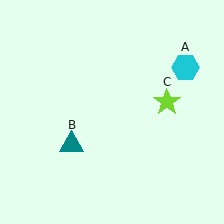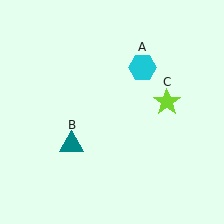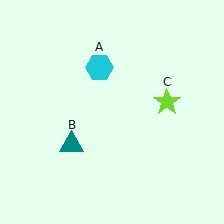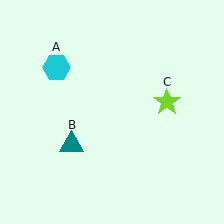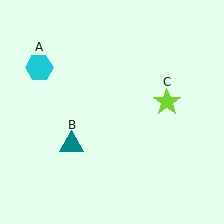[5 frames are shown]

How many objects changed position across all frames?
1 object changed position: cyan hexagon (object A).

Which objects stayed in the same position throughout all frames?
Teal triangle (object B) and lime star (object C) remained stationary.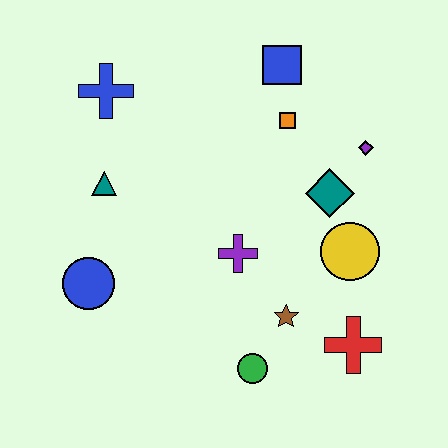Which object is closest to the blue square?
The orange square is closest to the blue square.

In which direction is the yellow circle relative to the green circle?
The yellow circle is above the green circle.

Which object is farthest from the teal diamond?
The blue circle is farthest from the teal diamond.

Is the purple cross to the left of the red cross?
Yes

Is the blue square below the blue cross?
No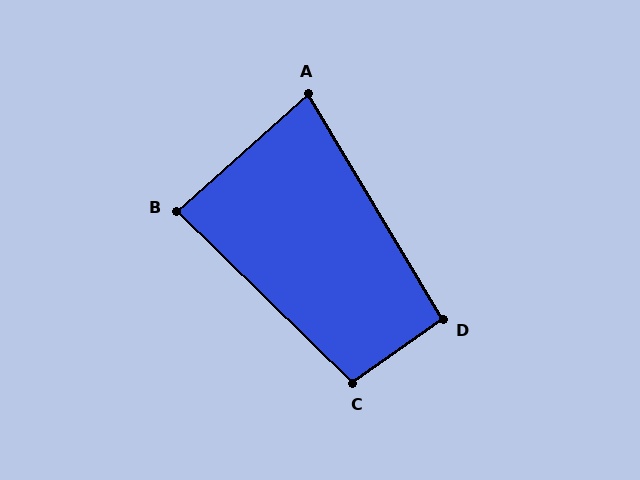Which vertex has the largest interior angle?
C, at approximately 101 degrees.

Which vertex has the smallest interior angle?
A, at approximately 79 degrees.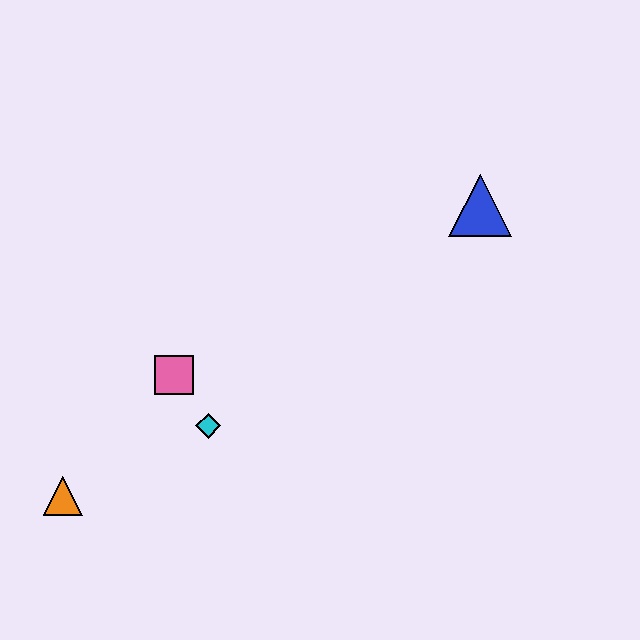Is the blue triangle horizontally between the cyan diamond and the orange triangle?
No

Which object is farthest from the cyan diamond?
The blue triangle is farthest from the cyan diamond.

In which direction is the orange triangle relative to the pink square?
The orange triangle is below the pink square.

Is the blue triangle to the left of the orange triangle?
No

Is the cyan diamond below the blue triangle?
Yes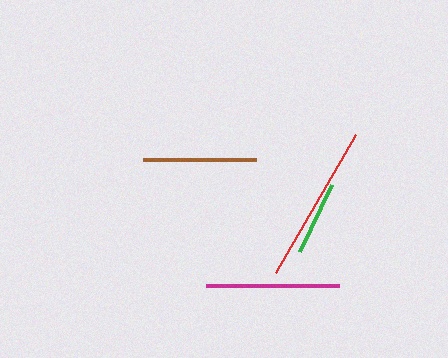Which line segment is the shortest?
The green line is the shortest at approximately 75 pixels.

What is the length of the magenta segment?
The magenta segment is approximately 134 pixels long.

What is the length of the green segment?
The green segment is approximately 75 pixels long.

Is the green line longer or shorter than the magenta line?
The magenta line is longer than the green line.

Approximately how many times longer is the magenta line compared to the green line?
The magenta line is approximately 1.8 times the length of the green line.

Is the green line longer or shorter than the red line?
The red line is longer than the green line.